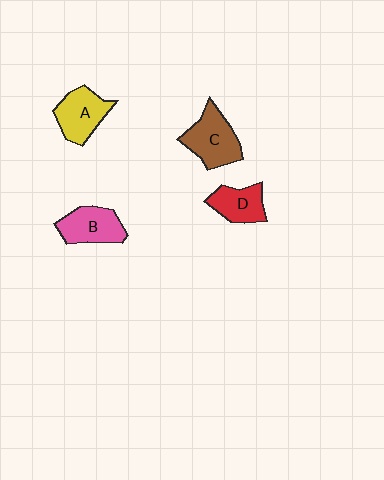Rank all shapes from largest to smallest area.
From largest to smallest: C (brown), A (yellow), B (pink), D (red).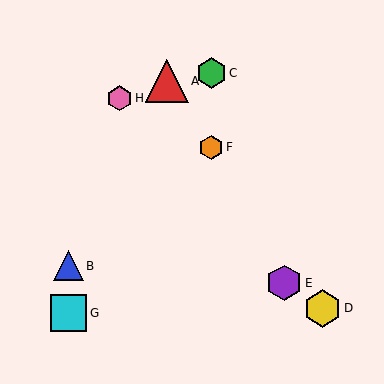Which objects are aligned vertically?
Objects C, F are aligned vertically.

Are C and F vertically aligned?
Yes, both are at x≈211.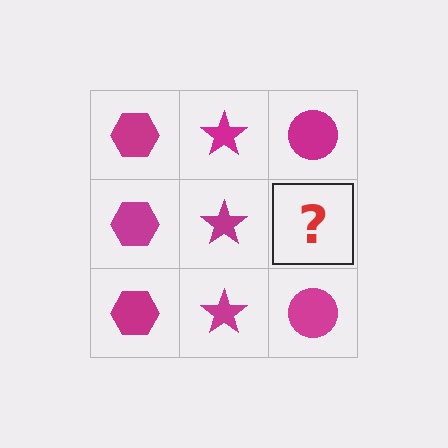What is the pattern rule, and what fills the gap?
The rule is that each column has a consistent shape. The gap should be filled with a magenta circle.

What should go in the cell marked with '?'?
The missing cell should contain a magenta circle.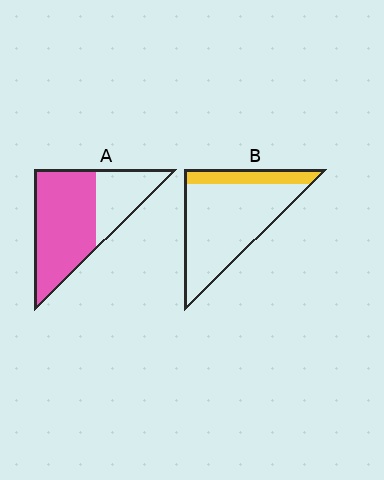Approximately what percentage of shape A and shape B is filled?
A is approximately 70% and B is approximately 20%.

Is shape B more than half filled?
No.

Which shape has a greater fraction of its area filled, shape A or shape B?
Shape A.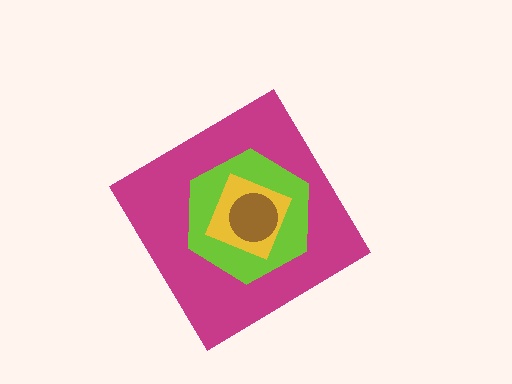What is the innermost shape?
The brown circle.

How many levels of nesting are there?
4.